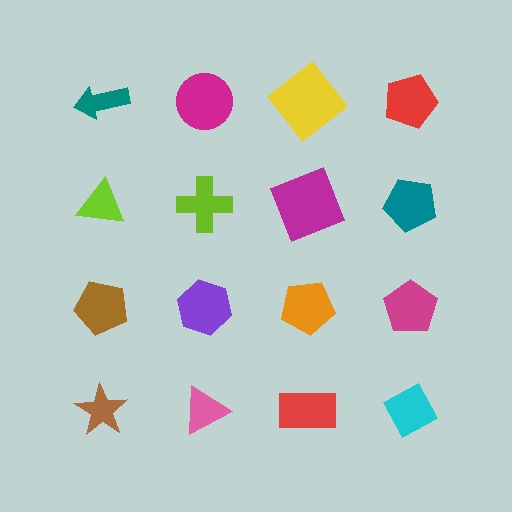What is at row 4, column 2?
A pink triangle.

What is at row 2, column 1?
A lime triangle.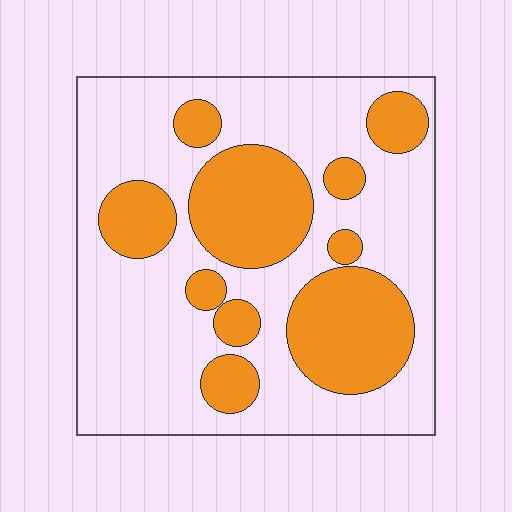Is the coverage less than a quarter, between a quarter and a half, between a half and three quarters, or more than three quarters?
Between a quarter and a half.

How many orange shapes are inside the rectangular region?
10.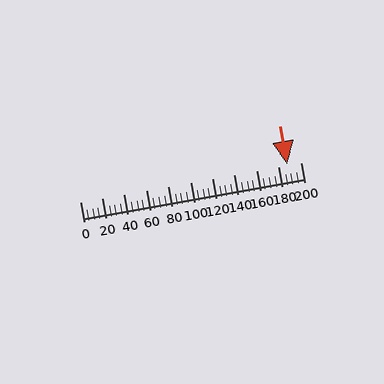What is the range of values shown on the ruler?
The ruler shows values from 0 to 200.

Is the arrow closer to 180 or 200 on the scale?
The arrow is closer to 180.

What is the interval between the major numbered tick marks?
The major tick marks are spaced 20 units apart.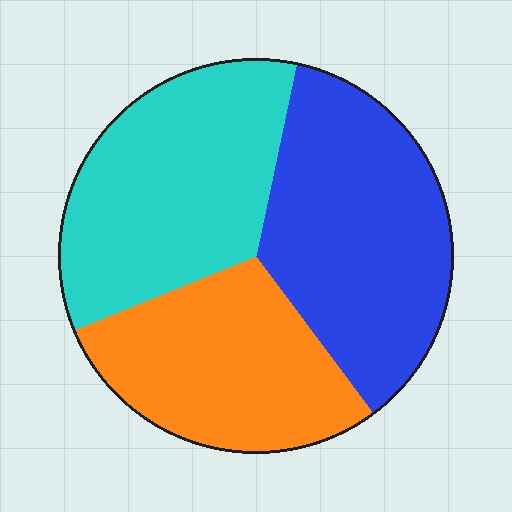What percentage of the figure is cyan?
Cyan takes up between a quarter and a half of the figure.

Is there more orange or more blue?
Blue.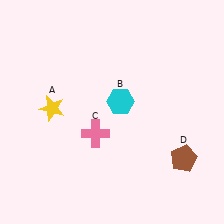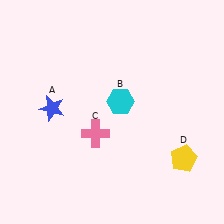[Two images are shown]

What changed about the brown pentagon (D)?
In Image 1, D is brown. In Image 2, it changed to yellow.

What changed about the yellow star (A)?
In Image 1, A is yellow. In Image 2, it changed to blue.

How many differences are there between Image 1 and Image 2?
There are 2 differences between the two images.